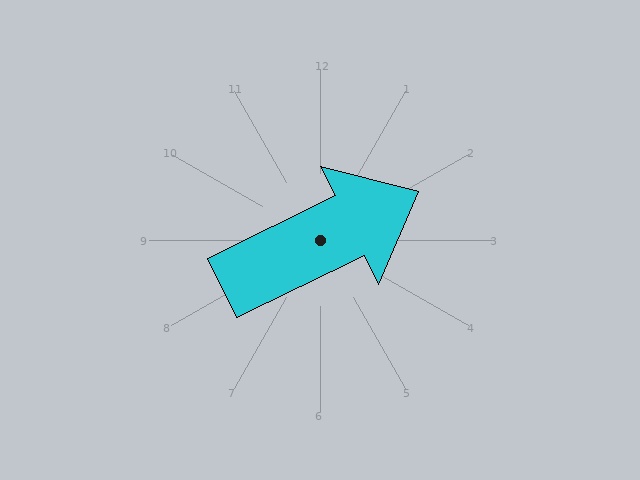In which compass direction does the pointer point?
Northeast.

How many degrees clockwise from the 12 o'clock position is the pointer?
Approximately 64 degrees.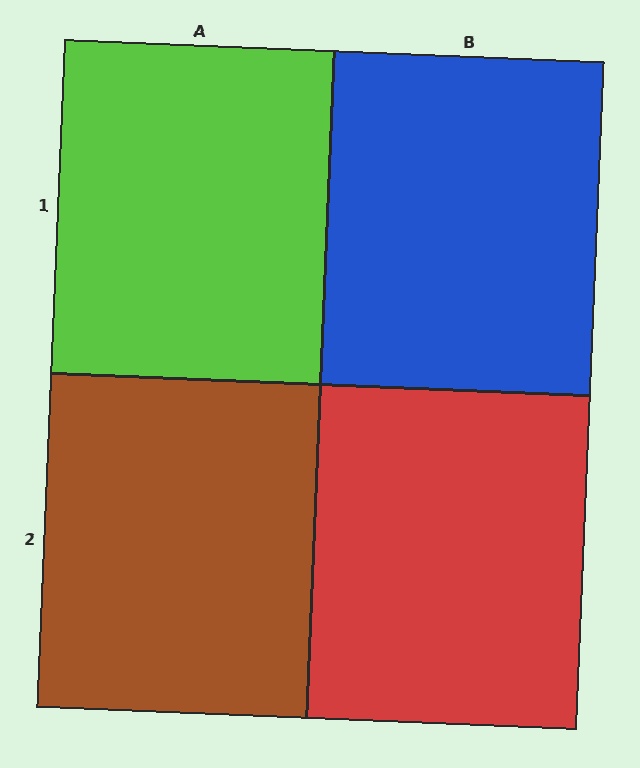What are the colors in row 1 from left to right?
Lime, blue.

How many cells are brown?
1 cell is brown.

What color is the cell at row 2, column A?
Brown.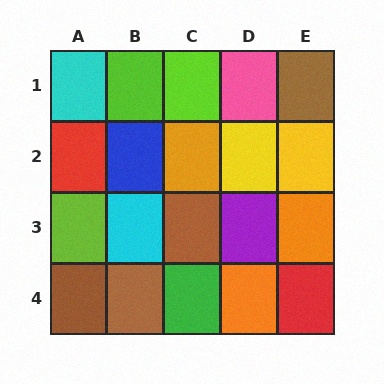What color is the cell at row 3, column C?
Brown.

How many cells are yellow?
2 cells are yellow.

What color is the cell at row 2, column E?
Yellow.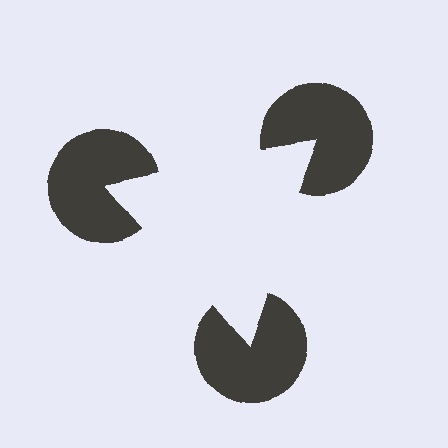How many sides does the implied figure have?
3 sides.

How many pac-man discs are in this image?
There are 3 — one at each vertex of the illusory triangle.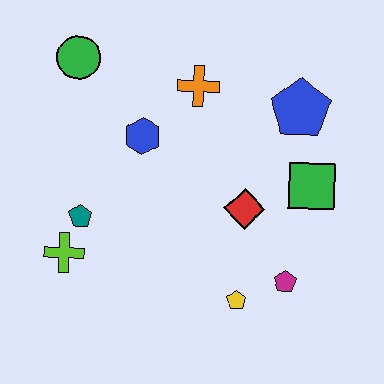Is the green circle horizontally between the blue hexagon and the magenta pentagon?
No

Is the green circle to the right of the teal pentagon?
No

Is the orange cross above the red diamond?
Yes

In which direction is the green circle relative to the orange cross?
The green circle is to the left of the orange cross.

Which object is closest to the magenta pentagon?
The yellow pentagon is closest to the magenta pentagon.